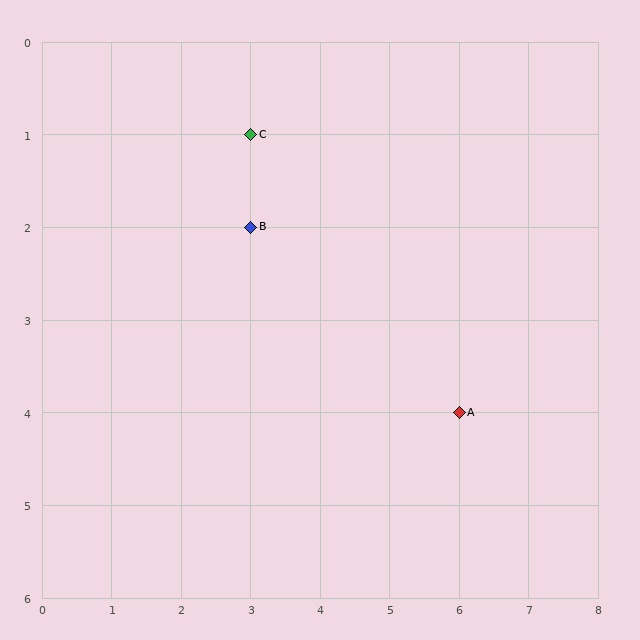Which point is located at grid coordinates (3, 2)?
Point B is at (3, 2).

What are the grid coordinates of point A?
Point A is at grid coordinates (6, 4).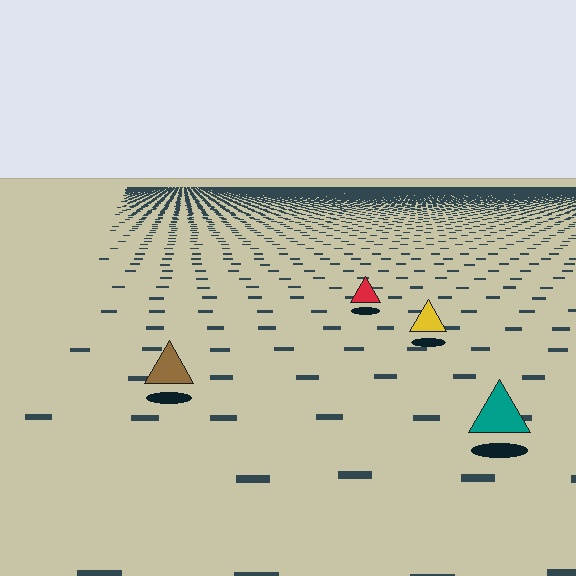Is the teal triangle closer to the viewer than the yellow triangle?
Yes. The teal triangle is closer — you can tell from the texture gradient: the ground texture is coarser near it.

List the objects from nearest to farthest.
From nearest to farthest: the teal triangle, the brown triangle, the yellow triangle, the red triangle.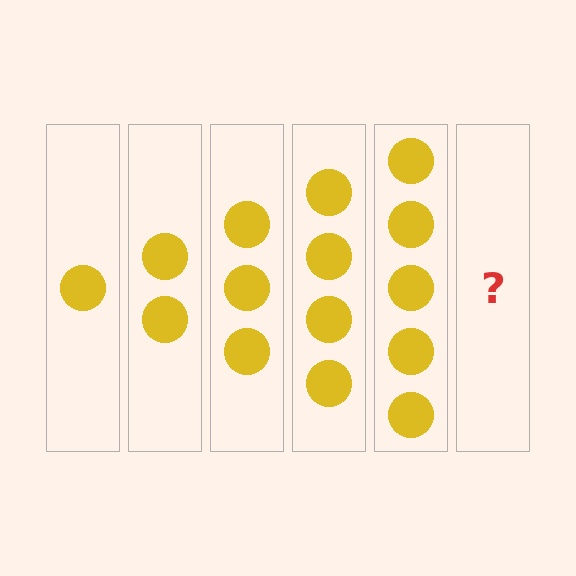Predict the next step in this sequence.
The next step is 6 circles.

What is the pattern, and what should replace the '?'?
The pattern is that each step adds one more circle. The '?' should be 6 circles.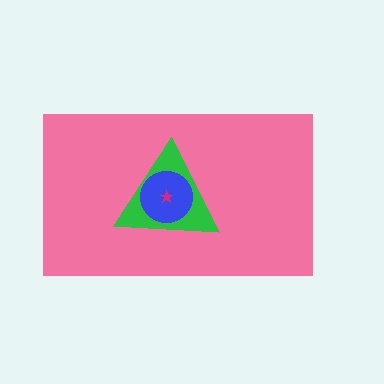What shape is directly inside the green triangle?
The blue circle.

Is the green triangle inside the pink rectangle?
Yes.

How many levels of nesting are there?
4.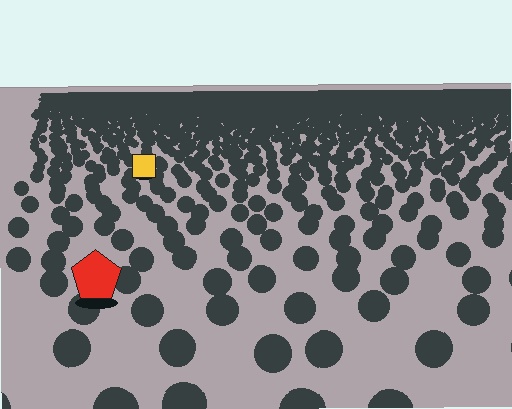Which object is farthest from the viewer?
The yellow square is farthest from the viewer. It appears smaller and the ground texture around it is denser.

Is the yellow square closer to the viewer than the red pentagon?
No. The red pentagon is closer — you can tell from the texture gradient: the ground texture is coarser near it.